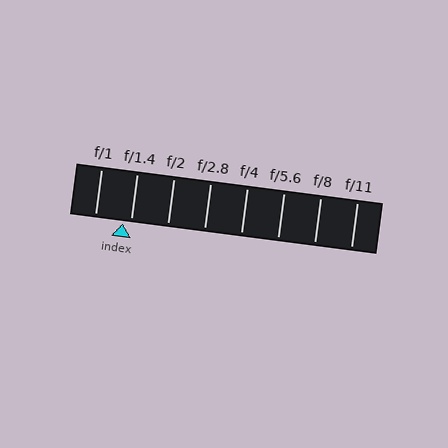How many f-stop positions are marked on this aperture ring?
There are 8 f-stop positions marked.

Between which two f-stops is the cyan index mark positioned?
The index mark is between f/1 and f/1.4.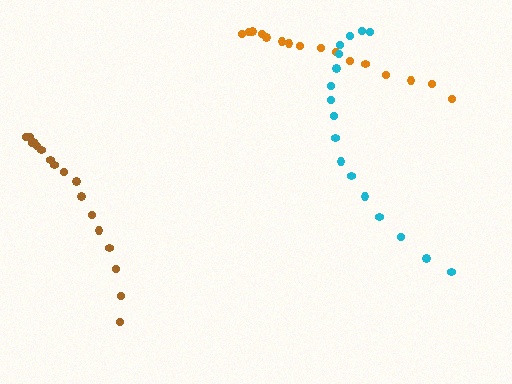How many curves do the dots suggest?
There are 3 distinct paths.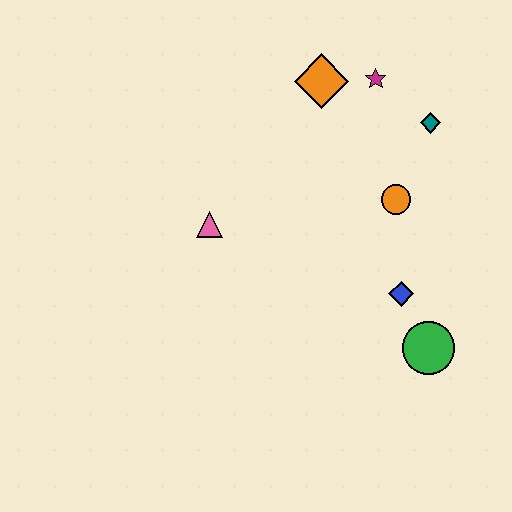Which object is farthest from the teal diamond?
The pink triangle is farthest from the teal diamond.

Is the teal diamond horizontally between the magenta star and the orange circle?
No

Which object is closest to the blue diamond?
The green circle is closest to the blue diamond.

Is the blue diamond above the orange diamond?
No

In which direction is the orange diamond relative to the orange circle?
The orange diamond is above the orange circle.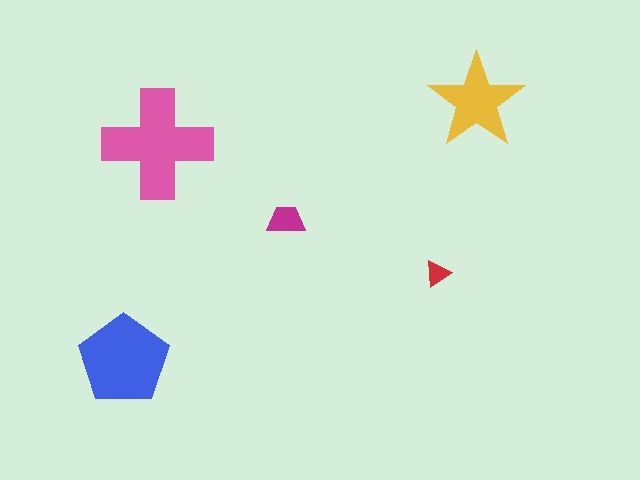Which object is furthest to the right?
The yellow star is rightmost.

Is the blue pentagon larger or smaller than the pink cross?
Smaller.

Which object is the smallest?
The red triangle.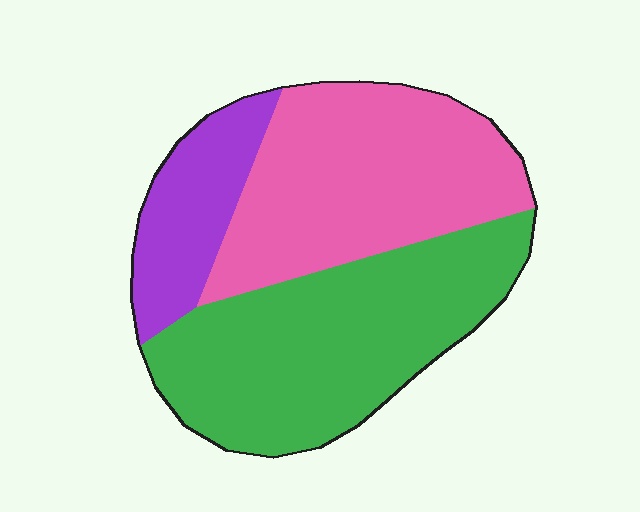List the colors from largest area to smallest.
From largest to smallest: green, pink, purple.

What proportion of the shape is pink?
Pink takes up between a quarter and a half of the shape.